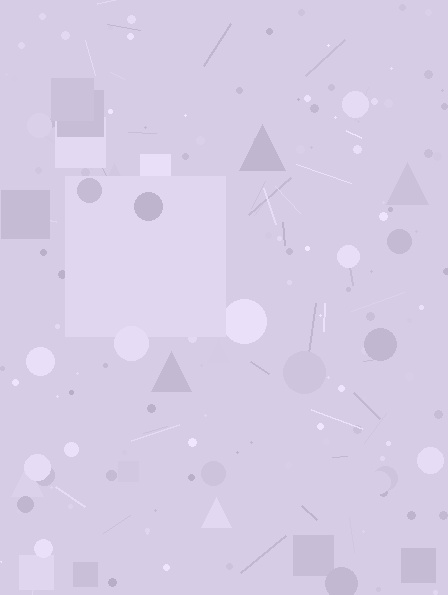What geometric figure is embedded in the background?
A square is embedded in the background.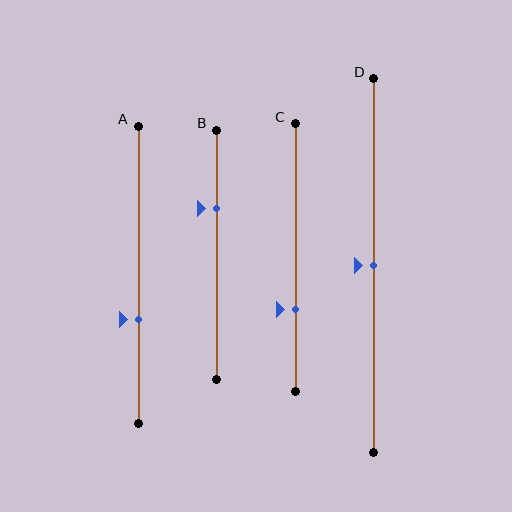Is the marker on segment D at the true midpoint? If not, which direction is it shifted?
Yes, the marker on segment D is at the true midpoint.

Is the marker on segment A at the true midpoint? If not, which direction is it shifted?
No, the marker on segment A is shifted downward by about 15% of the segment length.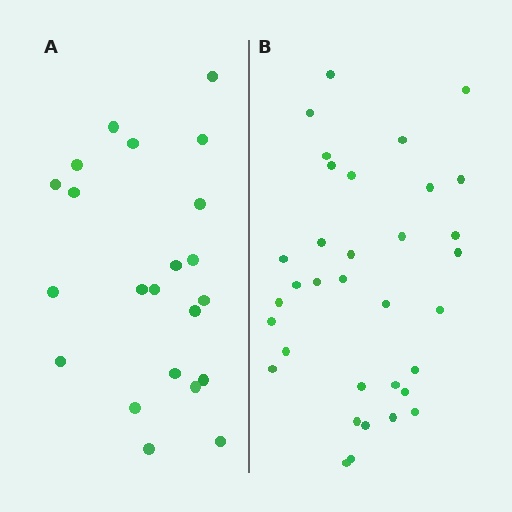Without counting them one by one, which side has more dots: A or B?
Region B (the right region) has more dots.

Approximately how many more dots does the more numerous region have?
Region B has roughly 12 or so more dots than region A.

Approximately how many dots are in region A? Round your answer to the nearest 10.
About 20 dots. (The exact count is 22, which rounds to 20.)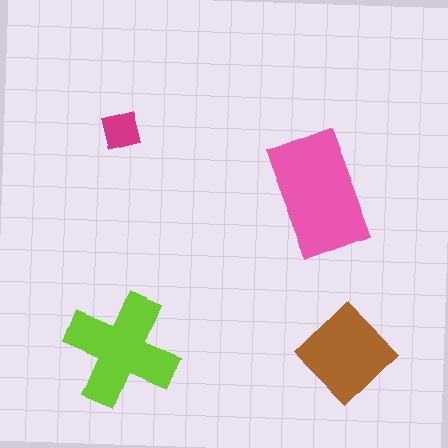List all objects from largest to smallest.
The pink rectangle, the lime cross, the brown diamond, the magenta square.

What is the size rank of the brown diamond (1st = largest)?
3rd.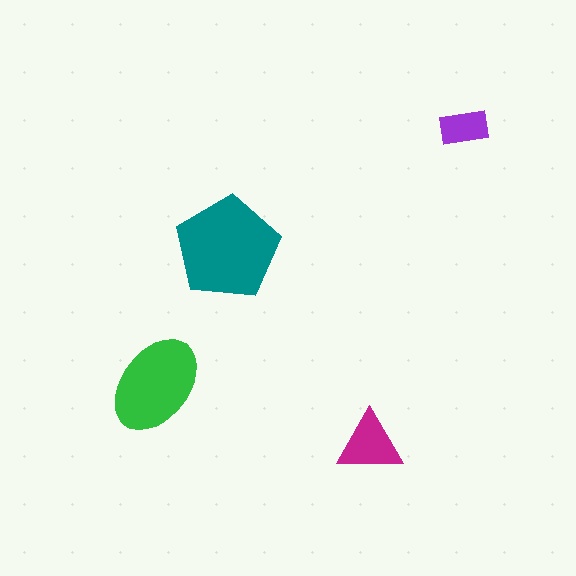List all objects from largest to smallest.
The teal pentagon, the green ellipse, the magenta triangle, the purple rectangle.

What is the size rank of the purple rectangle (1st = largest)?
4th.